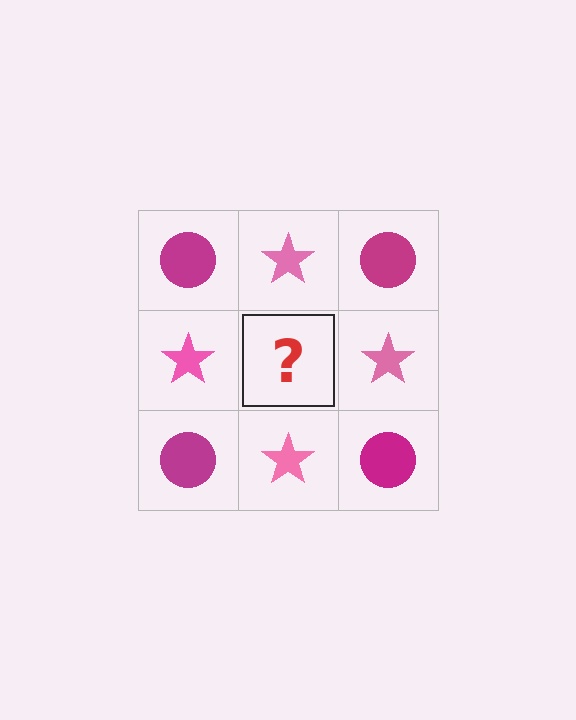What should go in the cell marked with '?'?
The missing cell should contain a magenta circle.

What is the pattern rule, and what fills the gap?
The rule is that it alternates magenta circle and pink star in a checkerboard pattern. The gap should be filled with a magenta circle.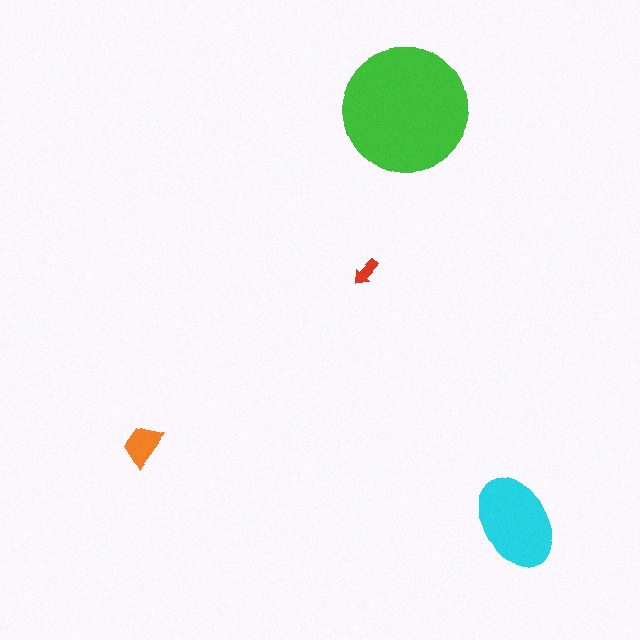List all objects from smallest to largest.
The red arrow, the orange trapezoid, the cyan ellipse, the green circle.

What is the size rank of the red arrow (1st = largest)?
4th.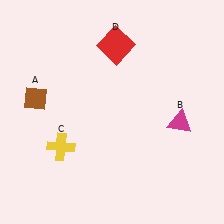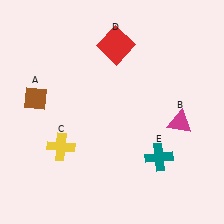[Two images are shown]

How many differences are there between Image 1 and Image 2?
There is 1 difference between the two images.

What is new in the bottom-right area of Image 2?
A teal cross (E) was added in the bottom-right area of Image 2.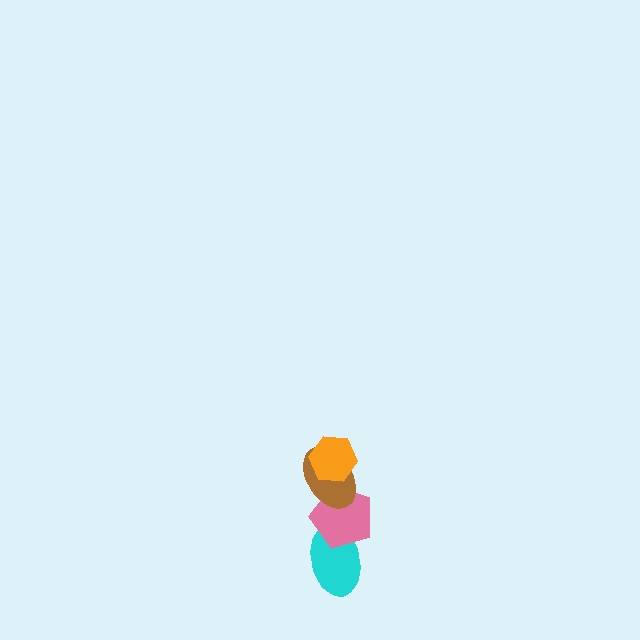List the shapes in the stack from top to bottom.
From top to bottom: the orange hexagon, the brown ellipse, the pink pentagon, the cyan ellipse.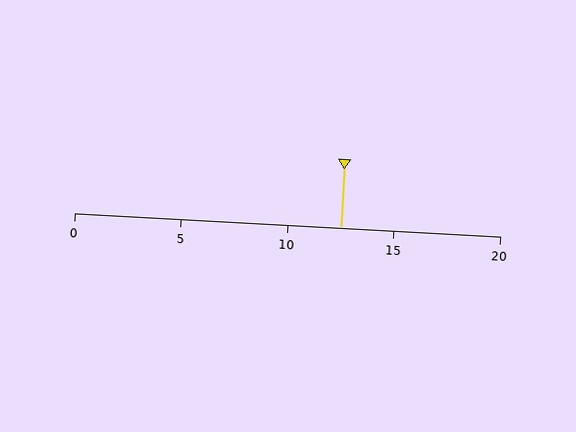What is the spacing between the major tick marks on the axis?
The major ticks are spaced 5 apart.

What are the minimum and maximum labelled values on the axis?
The axis runs from 0 to 20.